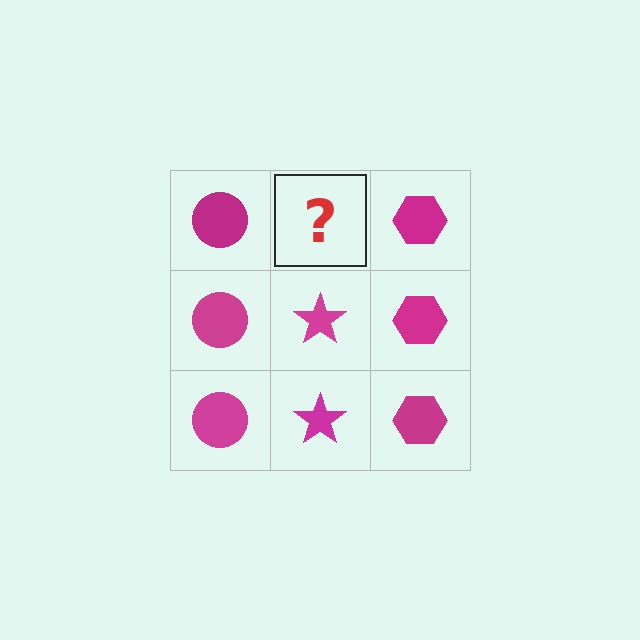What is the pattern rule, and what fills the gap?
The rule is that each column has a consistent shape. The gap should be filled with a magenta star.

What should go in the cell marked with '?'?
The missing cell should contain a magenta star.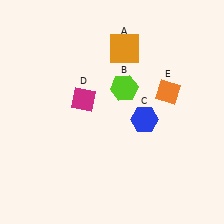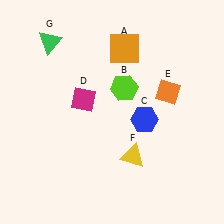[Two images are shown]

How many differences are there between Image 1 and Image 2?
There are 2 differences between the two images.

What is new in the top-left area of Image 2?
A green triangle (G) was added in the top-left area of Image 2.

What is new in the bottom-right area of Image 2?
A yellow triangle (F) was added in the bottom-right area of Image 2.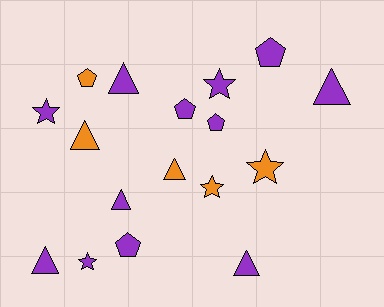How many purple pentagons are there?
There are 4 purple pentagons.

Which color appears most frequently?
Purple, with 12 objects.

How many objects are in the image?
There are 17 objects.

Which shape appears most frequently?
Triangle, with 7 objects.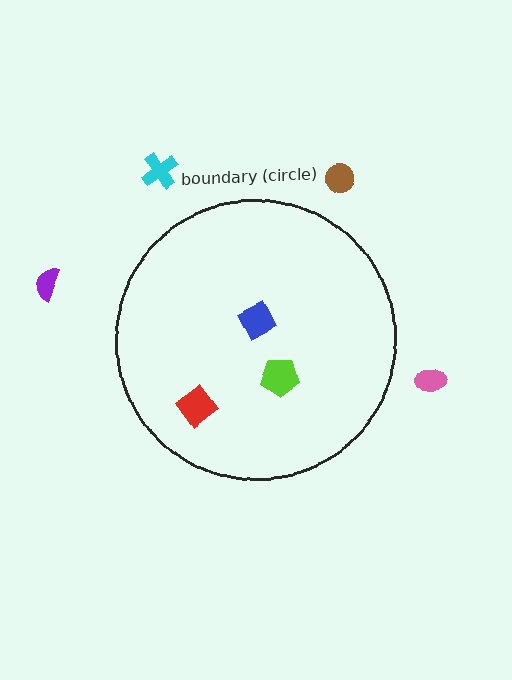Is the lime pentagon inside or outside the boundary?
Inside.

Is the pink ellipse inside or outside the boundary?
Outside.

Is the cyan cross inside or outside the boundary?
Outside.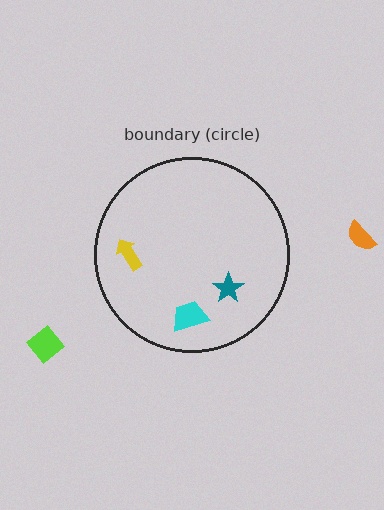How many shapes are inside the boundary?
3 inside, 2 outside.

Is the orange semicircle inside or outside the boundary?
Outside.